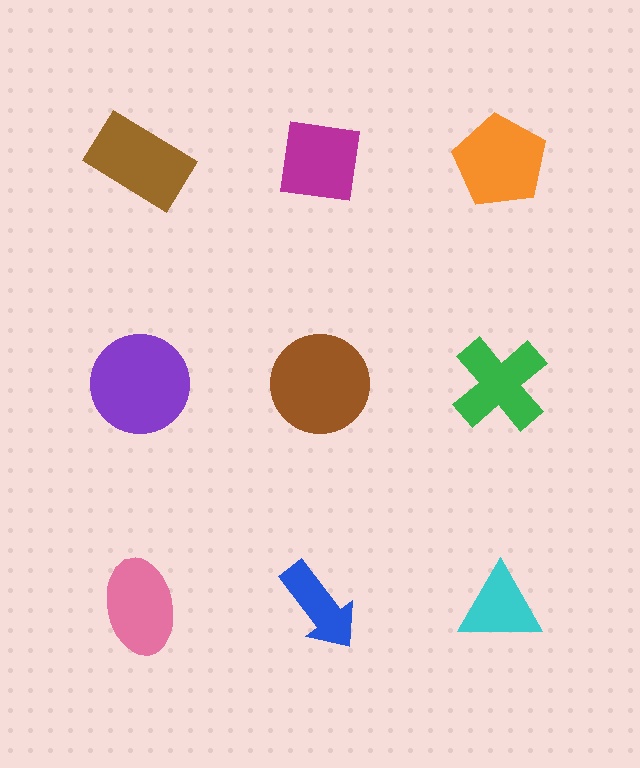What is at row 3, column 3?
A cyan triangle.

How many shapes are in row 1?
3 shapes.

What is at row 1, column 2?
A magenta square.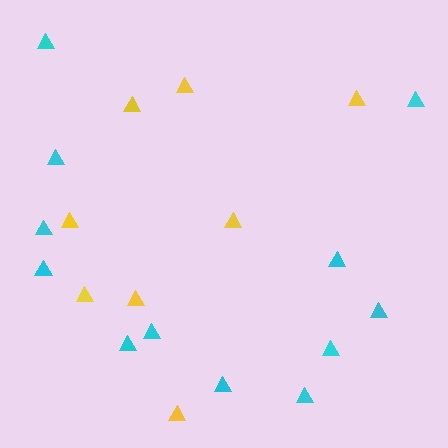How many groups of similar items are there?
There are 2 groups: one group of cyan triangles (12) and one group of yellow triangles (8).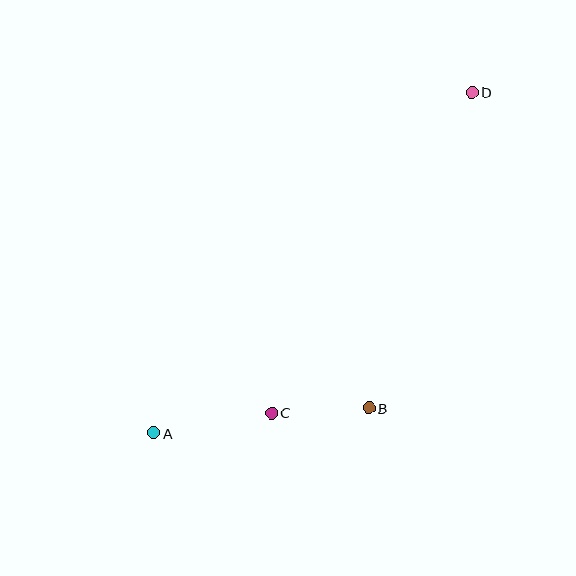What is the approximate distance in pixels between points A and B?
The distance between A and B is approximately 217 pixels.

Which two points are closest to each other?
Points B and C are closest to each other.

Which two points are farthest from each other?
Points A and D are farthest from each other.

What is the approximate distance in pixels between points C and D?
The distance between C and D is approximately 378 pixels.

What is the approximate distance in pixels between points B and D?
The distance between B and D is approximately 332 pixels.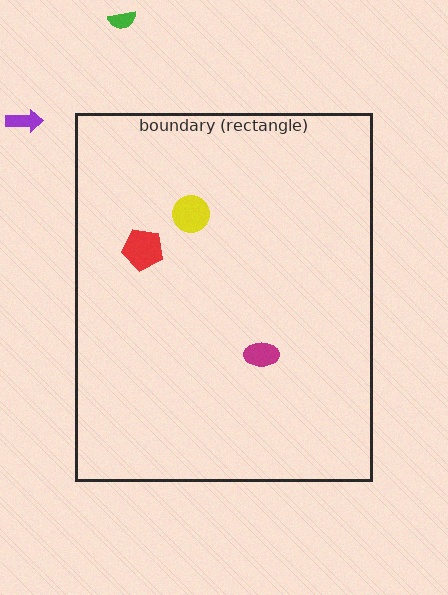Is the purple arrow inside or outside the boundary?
Outside.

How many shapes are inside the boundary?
3 inside, 2 outside.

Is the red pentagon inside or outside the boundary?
Inside.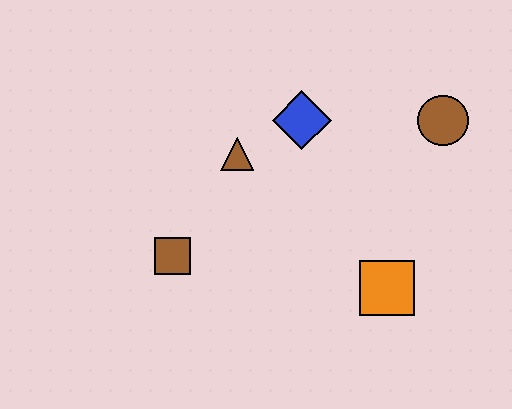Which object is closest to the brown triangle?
The blue diamond is closest to the brown triangle.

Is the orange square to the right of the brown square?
Yes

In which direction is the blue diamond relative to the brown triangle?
The blue diamond is to the right of the brown triangle.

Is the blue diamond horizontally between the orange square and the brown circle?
No